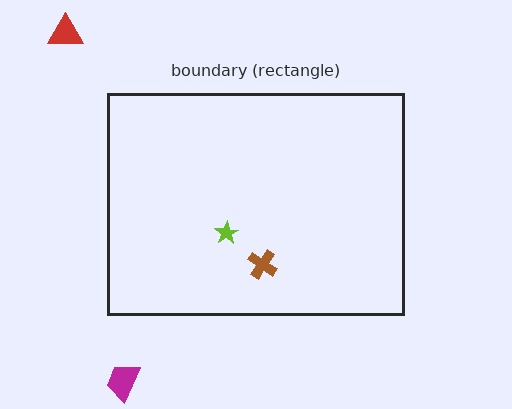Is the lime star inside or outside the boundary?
Inside.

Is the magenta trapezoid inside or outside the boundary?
Outside.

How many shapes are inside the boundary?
2 inside, 2 outside.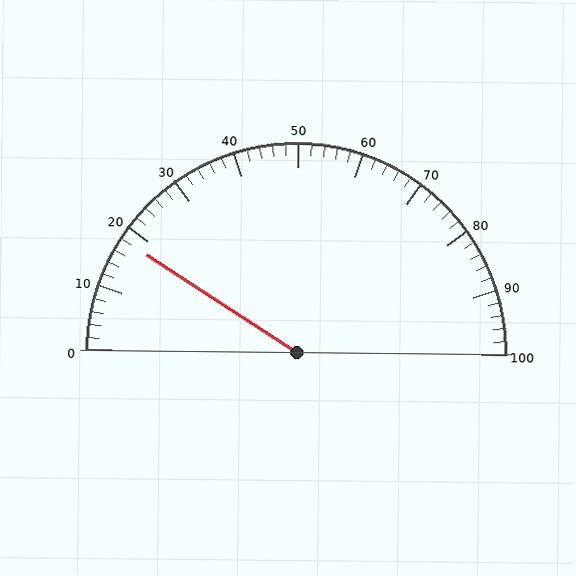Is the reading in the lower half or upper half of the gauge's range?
The reading is in the lower half of the range (0 to 100).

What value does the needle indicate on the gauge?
The needle indicates approximately 18.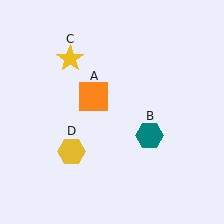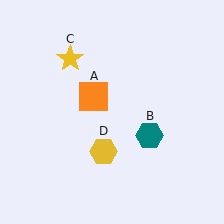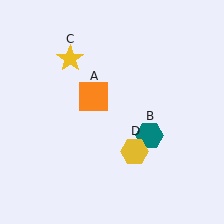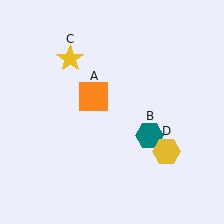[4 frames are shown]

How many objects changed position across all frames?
1 object changed position: yellow hexagon (object D).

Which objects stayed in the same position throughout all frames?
Orange square (object A) and teal hexagon (object B) and yellow star (object C) remained stationary.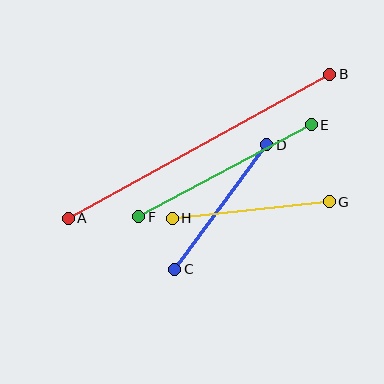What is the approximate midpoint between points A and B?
The midpoint is at approximately (199, 146) pixels.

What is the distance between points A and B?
The distance is approximately 298 pixels.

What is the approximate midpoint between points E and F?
The midpoint is at approximately (225, 171) pixels.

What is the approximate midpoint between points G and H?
The midpoint is at approximately (251, 210) pixels.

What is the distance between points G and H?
The distance is approximately 158 pixels.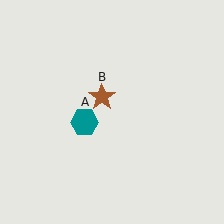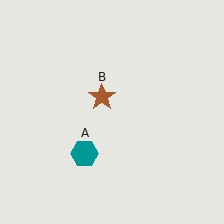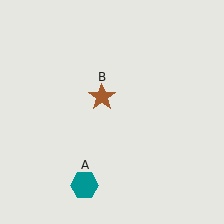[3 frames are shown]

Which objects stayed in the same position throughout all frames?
Brown star (object B) remained stationary.